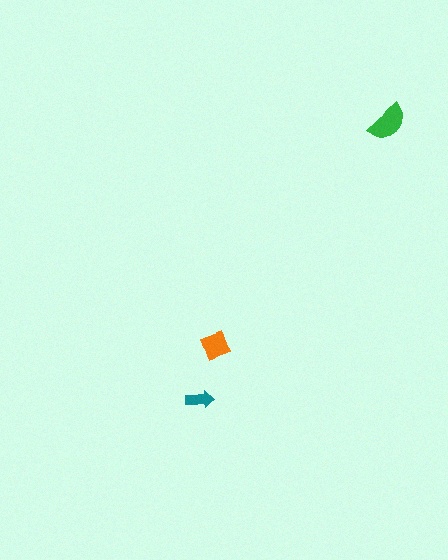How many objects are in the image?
There are 3 objects in the image.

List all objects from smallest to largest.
The teal arrow, the orange diamond, the green semicircle.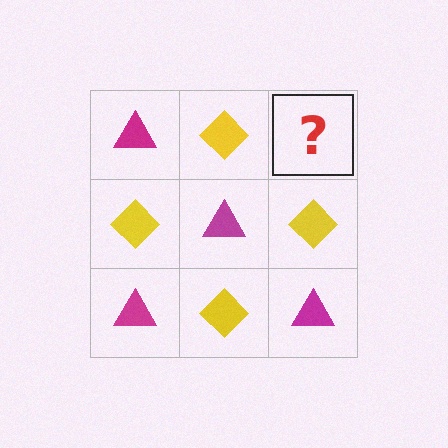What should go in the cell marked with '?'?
The missing cell should contain a magenta triangle.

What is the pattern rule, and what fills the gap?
The rule is that it alternates magenta triangle and yellow diamond in a checkerboard pattern. The gap should be filled with a magenta triangle.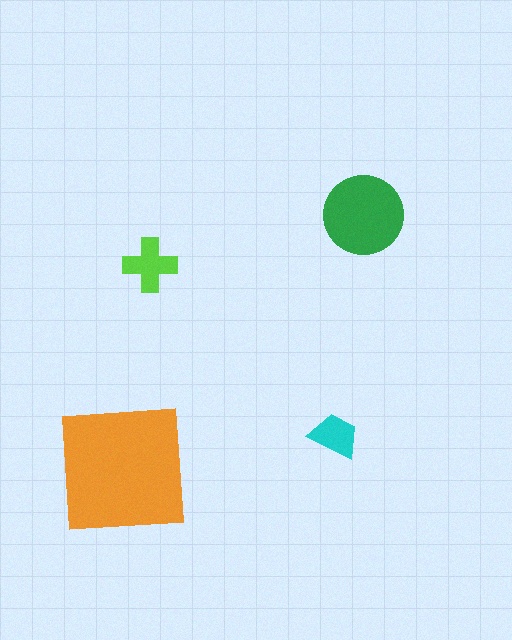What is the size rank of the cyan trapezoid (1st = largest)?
4th.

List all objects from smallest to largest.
The cyan trapezoid, the lime cross, the green circle, the orange square.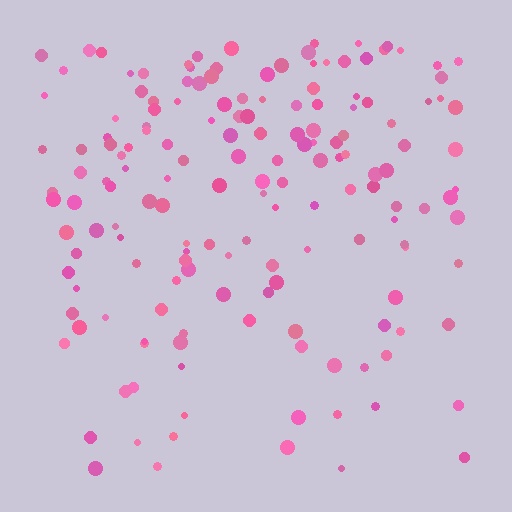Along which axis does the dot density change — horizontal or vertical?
Vertical.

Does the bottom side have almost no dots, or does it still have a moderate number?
Still a moderate number, just noticeably fewer than the top.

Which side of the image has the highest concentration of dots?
The top.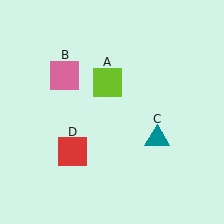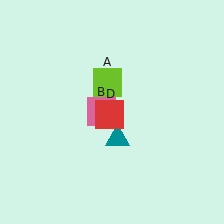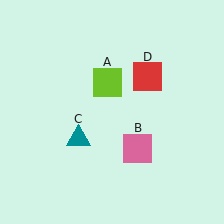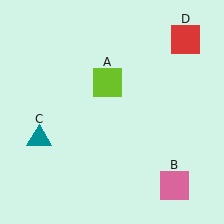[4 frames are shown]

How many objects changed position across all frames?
3 objects changed position: pink square (object B), teal triangle (object C), red square (object D).